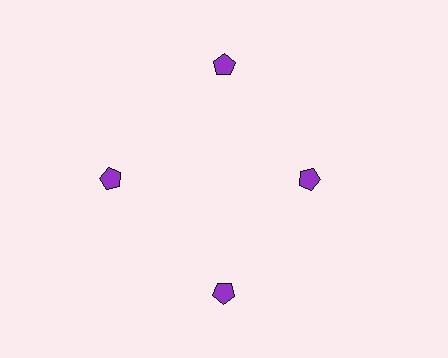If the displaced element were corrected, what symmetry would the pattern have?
It would have 4-fold rotational symmetry — the pattern would map onto itself every 90 degrees.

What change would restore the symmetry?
The symmetry would be restored by moving it outward, back onto the ring so that all 4 pentagons sit at equal angles and equal distance from the center.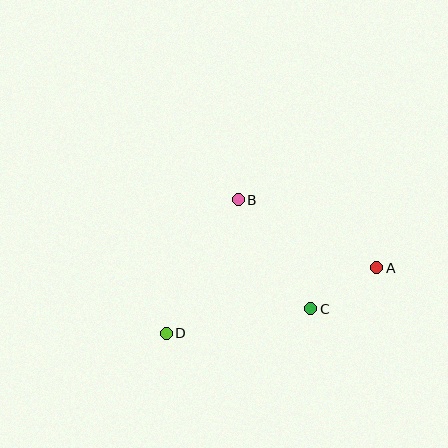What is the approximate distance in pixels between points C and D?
The distance between C and D is approximately 147 pixels.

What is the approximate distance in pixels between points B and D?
The distance between B and D is approximately 151 pixels.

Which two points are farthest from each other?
Points A and D are farthest from each other.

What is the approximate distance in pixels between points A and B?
The distance between A and B is approximately 154 pixels.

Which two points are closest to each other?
Points A and C are closest to each other.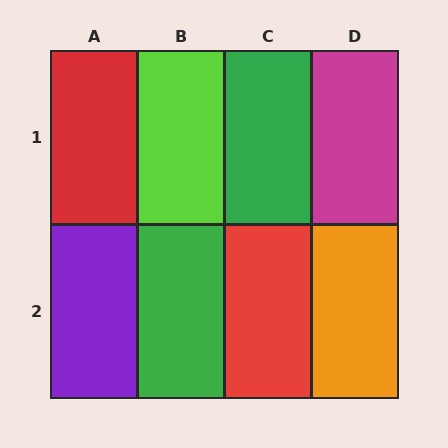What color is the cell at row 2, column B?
Green.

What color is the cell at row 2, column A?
Purple.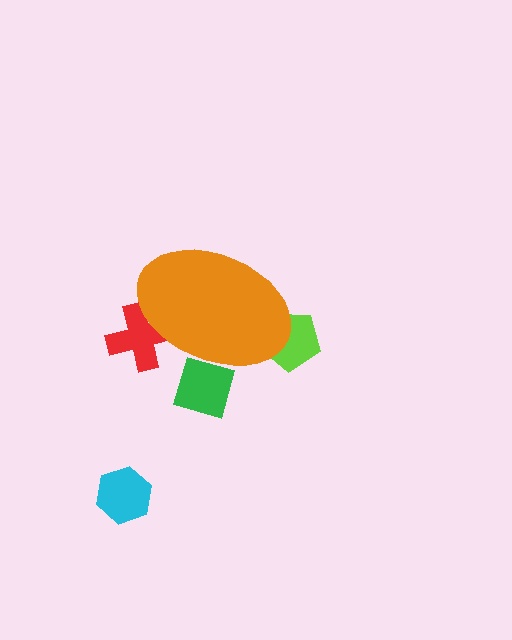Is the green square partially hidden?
Yes, the green square is partially hidden behind the orange ellipse.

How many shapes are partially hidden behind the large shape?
3 shapes are partially hidden.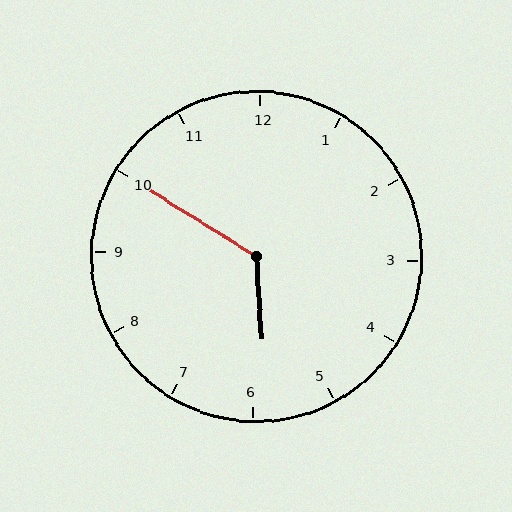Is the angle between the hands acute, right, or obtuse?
It is obtuse.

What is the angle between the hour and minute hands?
Approximately 125 degrees.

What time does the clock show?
5:50.